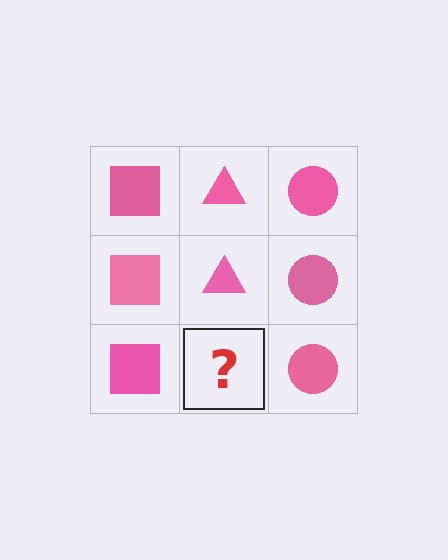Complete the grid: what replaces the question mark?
The question mark should be replaced with a pink triangle.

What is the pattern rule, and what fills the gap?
The rule is that each column has a consistent shape. The gap should be filled with a pink triangle.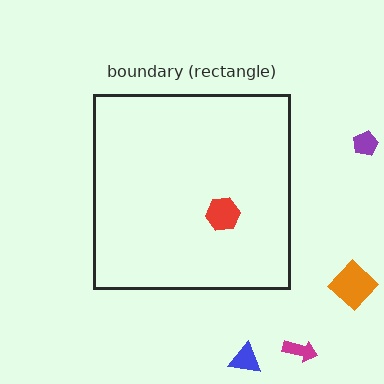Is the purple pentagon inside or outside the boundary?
Outside.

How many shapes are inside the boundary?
1 inside, 4 outside.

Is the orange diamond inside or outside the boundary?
Outside.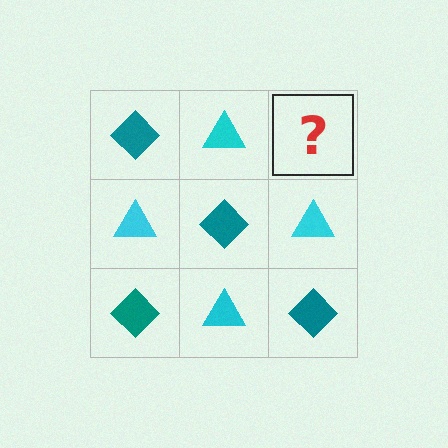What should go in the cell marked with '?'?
The missing cell should contain a teal diamond.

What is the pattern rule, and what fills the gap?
The rule is that it alternates teal diamond and cyan triangle in a checkerboard pattern. The gap should be filled with a teal diamond.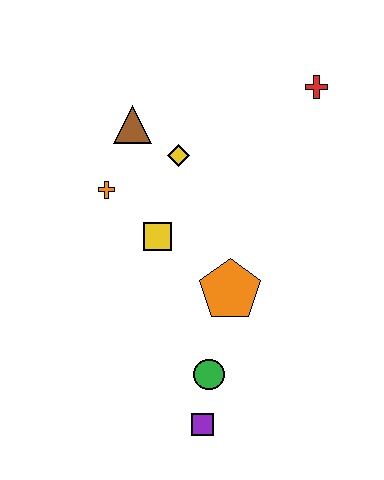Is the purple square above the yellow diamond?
No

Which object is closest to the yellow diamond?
The brown triangle is closest to the yellow diamond.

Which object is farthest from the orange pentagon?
The red cross is farthest from the orange pentagon.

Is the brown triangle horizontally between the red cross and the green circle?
No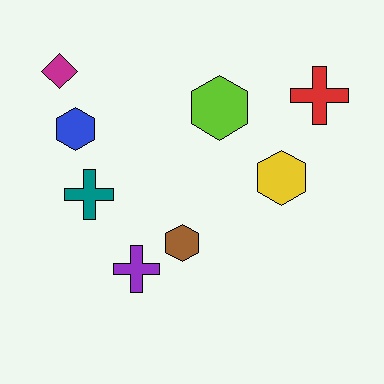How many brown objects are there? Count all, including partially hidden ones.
There is 1 brown object.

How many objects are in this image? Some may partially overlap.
There are 8 objects.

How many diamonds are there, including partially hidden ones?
There is 1 diamond.